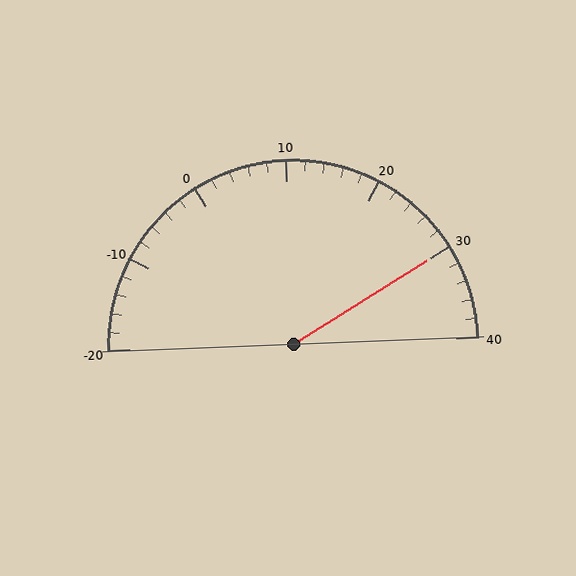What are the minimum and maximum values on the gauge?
The gauge ranges from -20 to 40.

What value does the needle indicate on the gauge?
The needle indicates approximately 30.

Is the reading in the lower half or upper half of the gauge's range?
The reading is in the upper half of the range (-20 to 40).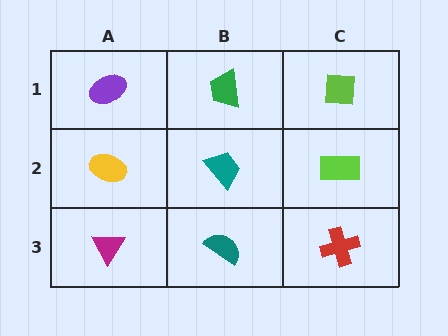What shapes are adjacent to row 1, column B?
A teal trapezoid (row 2, column B), a purple ellipse (row 1, column A), a lime square (row 1, column C).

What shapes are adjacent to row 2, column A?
A purple ellipse (row 1, column A), a magenta triangle (row 3, column A), a teal trapezoid (row 2, column B).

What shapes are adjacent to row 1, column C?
A lime rectangle (row 2, column C), a green trapezoid (row 1, column B).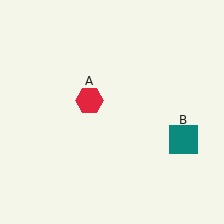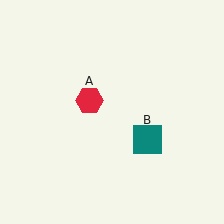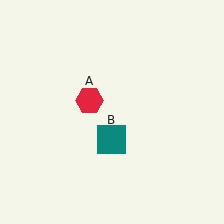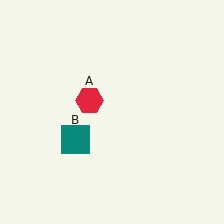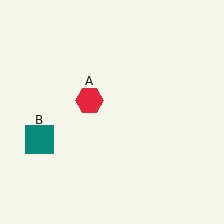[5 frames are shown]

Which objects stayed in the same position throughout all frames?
Red hexagon (object A) remained stationary.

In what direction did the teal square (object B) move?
The teal square (object B) moved left.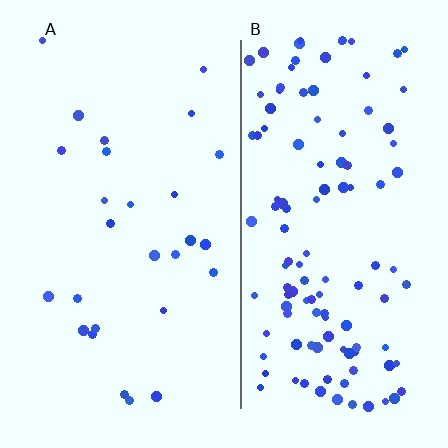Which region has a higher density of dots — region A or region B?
B (the right).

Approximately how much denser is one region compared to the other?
Approximately 4.4× — region B over region A.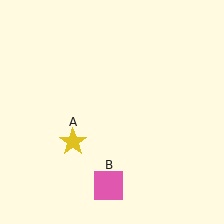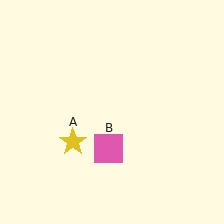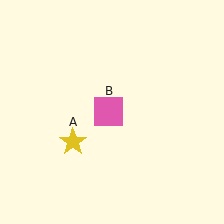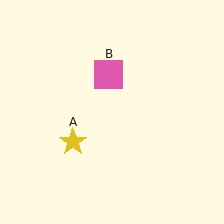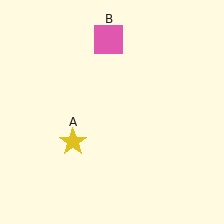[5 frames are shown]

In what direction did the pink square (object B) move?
The pink square (object B) moved up.